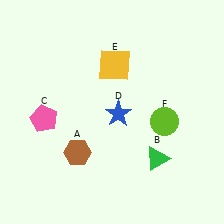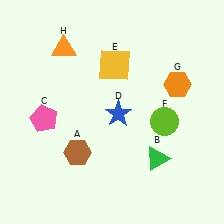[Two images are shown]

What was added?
An orange hexagon (G), an orange triangle (H) were added in Image 2.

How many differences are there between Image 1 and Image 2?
There are 2 differences between the two images.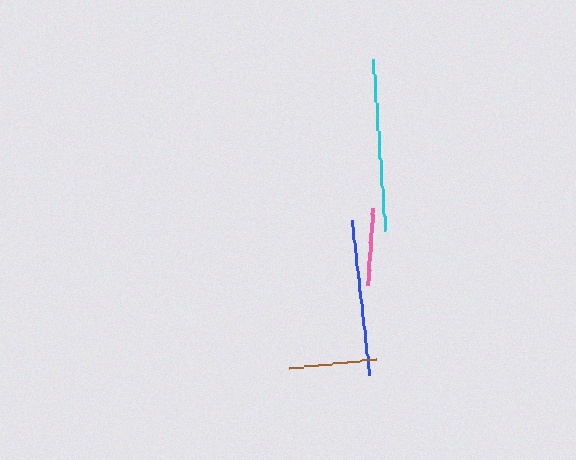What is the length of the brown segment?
The brown segment is approximately 88 pixels long.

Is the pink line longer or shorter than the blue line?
The blue line is longer than the pink line.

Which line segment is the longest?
The cyan line is the longest at approximately 172 pixels.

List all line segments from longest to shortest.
From longest to shortest: cyan, blue, brown, pink.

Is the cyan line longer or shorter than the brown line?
The cyan line is longer than the brown line.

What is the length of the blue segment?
The blue segment is approximately 156 pixels long.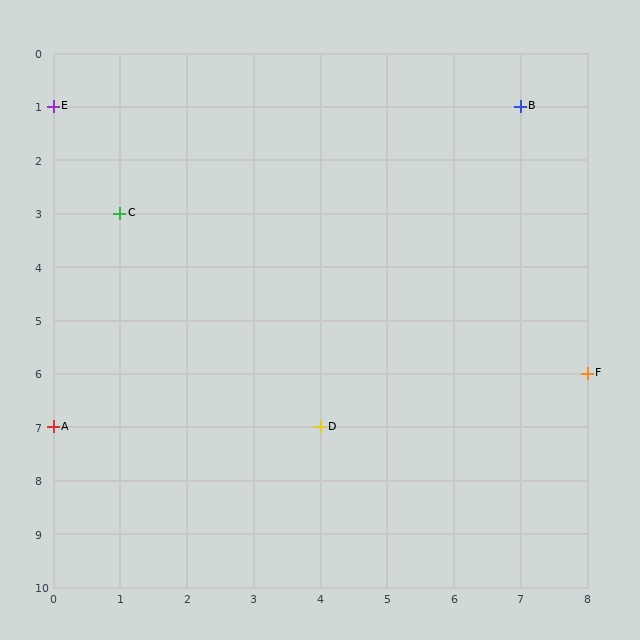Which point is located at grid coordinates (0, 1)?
Point E is at (0, 1).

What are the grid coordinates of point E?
Point E is at grid coordinates (0, 1).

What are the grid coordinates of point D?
Point D is at grid coordinates (4, 7).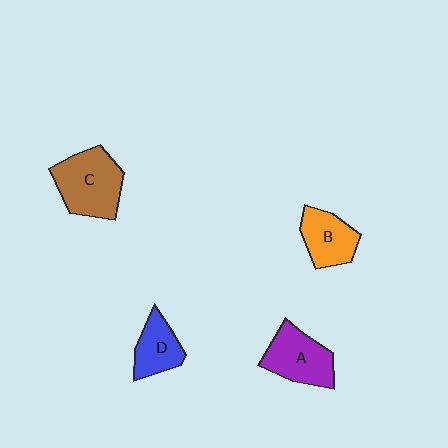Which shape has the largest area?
Shape C (brown).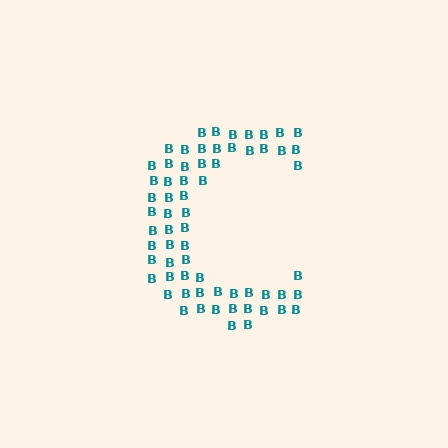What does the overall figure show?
The overall figure shows the letter C.